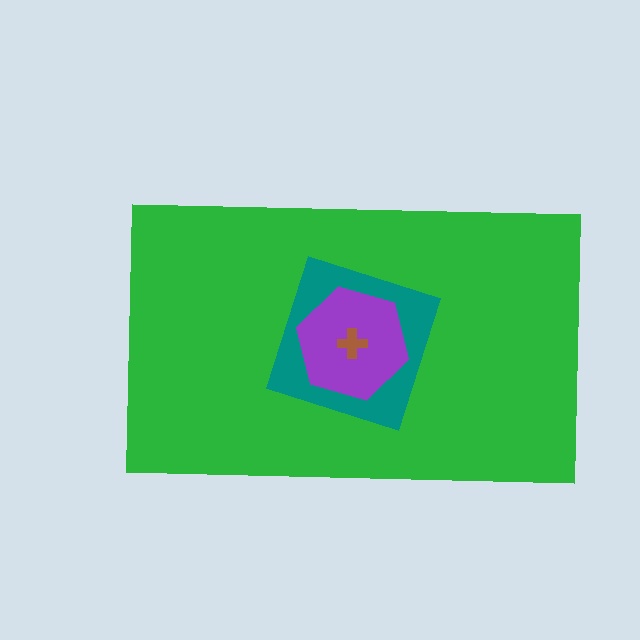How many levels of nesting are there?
4.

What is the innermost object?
The brown cross.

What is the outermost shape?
The green rectangle.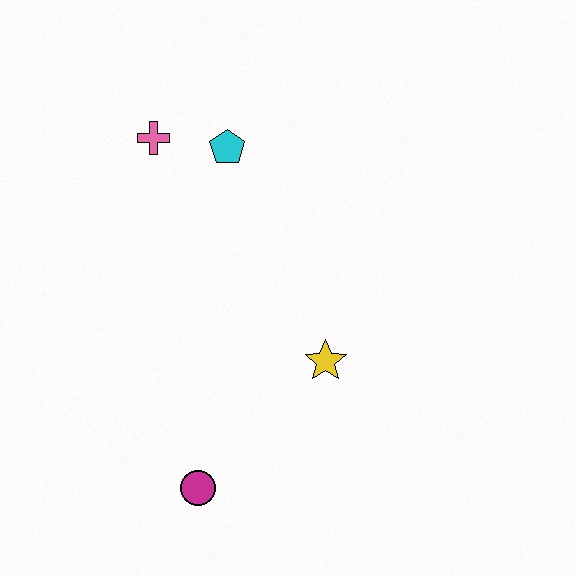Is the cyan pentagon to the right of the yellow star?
No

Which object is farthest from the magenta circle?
The pink cross is farthest from the magenta circle.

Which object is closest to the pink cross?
The cyan pentagon is closest to the pink cross.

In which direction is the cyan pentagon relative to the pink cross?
The cyan pentagon is to the right of the pink cross.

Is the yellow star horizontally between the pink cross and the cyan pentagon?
No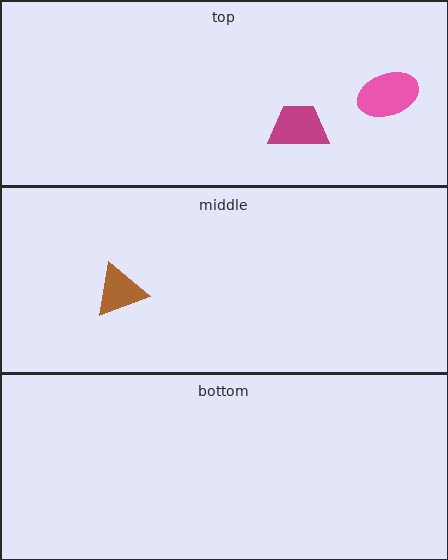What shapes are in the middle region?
The brown triangle.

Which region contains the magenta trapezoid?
The top region.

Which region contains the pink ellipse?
The top region.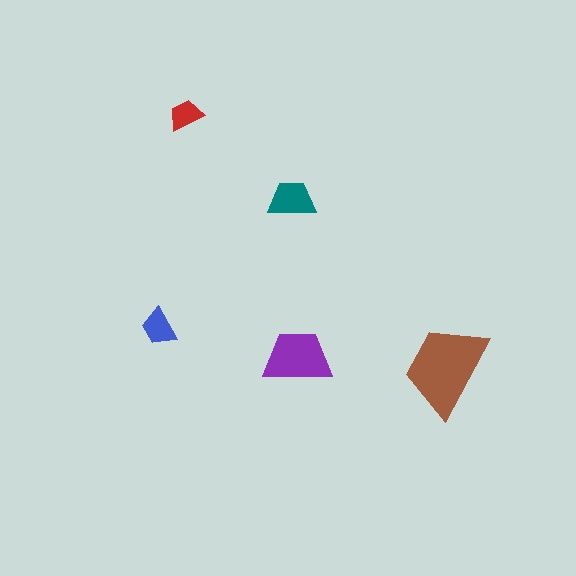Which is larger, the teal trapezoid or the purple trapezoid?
The purple one.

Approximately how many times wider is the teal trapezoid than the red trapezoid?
About 1.5 times wider.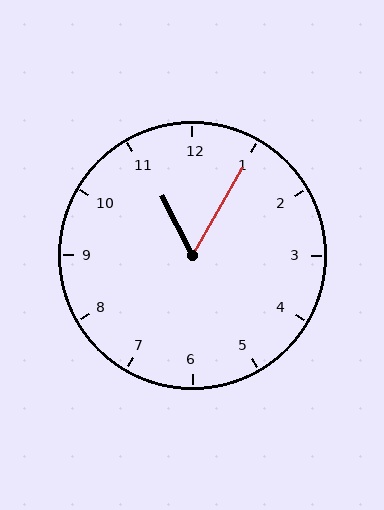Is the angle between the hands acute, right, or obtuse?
It is acute.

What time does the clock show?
11:05.